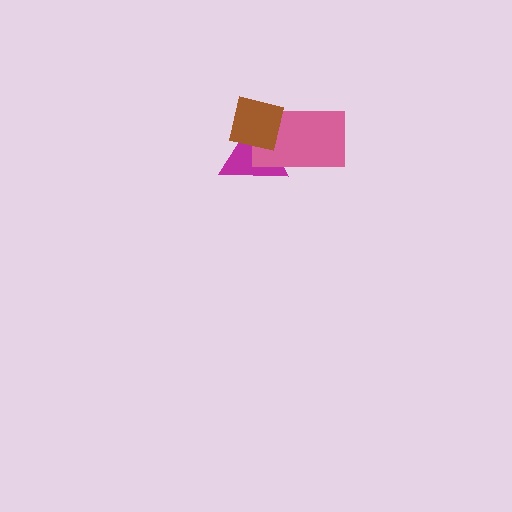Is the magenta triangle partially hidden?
Yes, it is partially covered by another shape.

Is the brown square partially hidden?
No, no other shape covers it.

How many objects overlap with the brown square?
2 objects overlap with the brown square.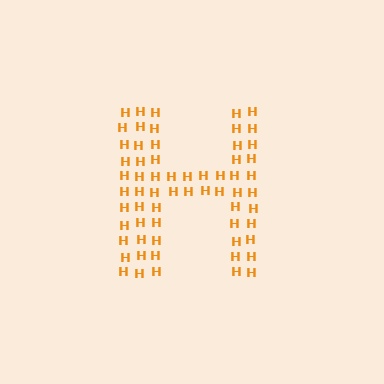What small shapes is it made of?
It is made of small letter H's.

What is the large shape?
The large shape is the letter H.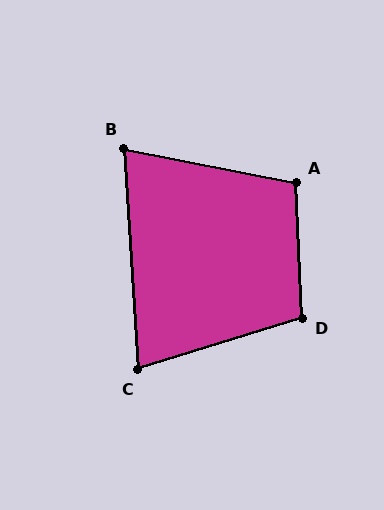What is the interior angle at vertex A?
Approximately 104 degrees (obtuse).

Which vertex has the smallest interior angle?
B, at approximately 75 degrees.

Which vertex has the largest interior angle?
D, at approximately 105 degrees.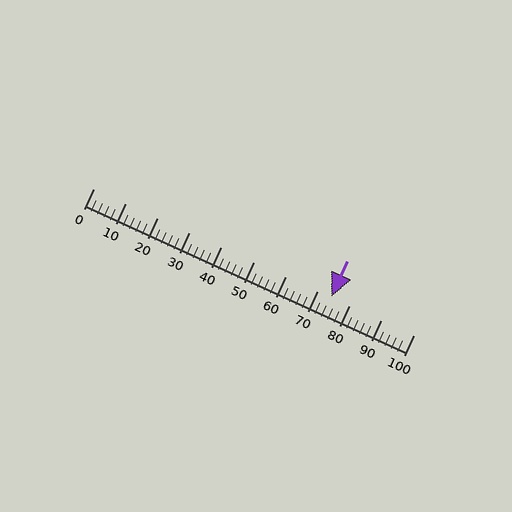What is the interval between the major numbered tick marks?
The major tick marks are spaced 10 units apart.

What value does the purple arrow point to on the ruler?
The purple arrow points to approximately 74.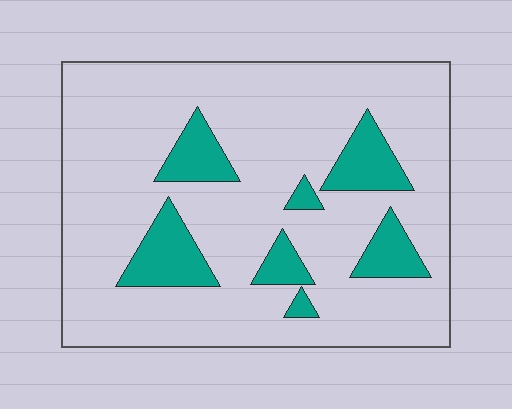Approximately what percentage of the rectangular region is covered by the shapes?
Approximately 15%.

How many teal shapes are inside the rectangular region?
7.